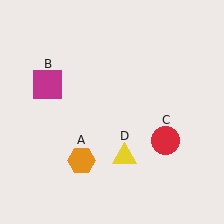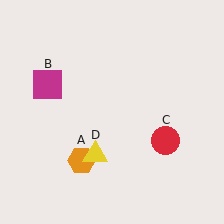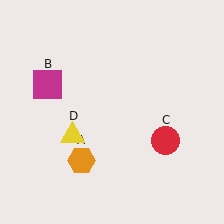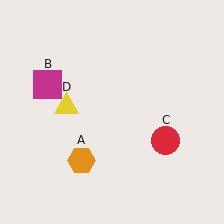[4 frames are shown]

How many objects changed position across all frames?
1 object changed position: yellow triangle (object D).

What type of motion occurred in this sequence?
The yellow triangle (object D) rotated clockwise around the center of the scene.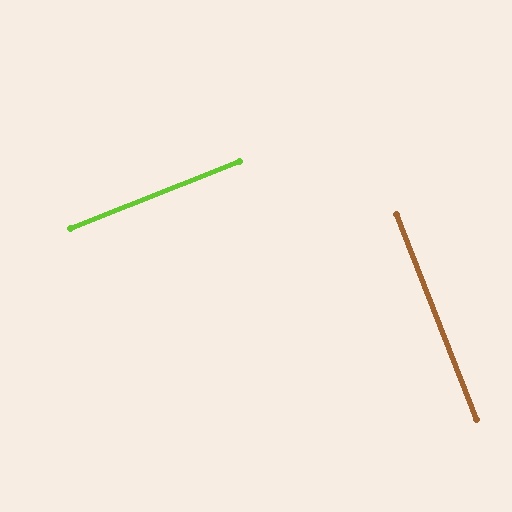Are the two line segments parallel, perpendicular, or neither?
Perpendicular — they meet at approximately 90°.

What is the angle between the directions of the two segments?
Approximately 90 degrees.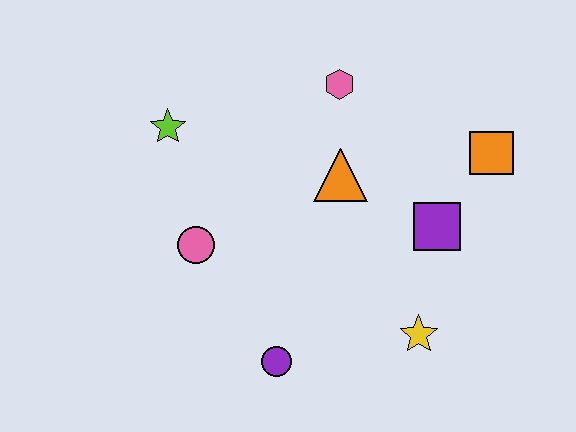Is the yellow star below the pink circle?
Yes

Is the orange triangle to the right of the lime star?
Yes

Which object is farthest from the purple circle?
The orange square is farthest from the purple circle.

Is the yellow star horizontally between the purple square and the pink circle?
Yes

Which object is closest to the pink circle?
The lime star is closest to the pink circle.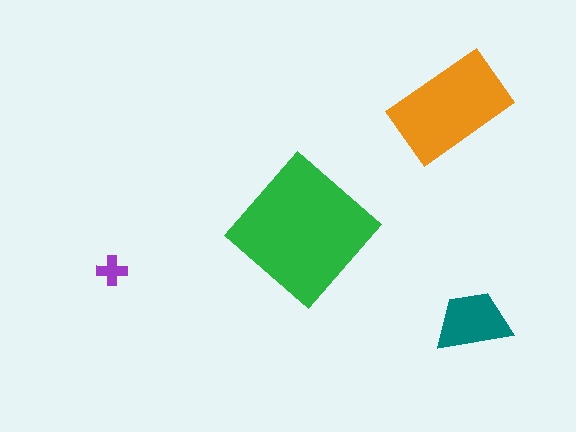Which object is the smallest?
The purple cross.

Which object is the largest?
The green diamond.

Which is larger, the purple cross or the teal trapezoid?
The teal trapezoid.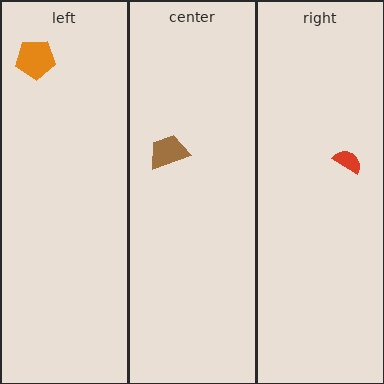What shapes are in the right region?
The red semicircle.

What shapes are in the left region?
The orange pentagon.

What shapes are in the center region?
The brown trapezoid.